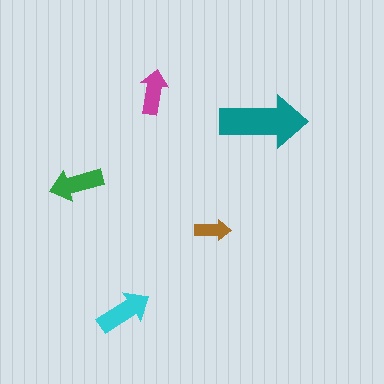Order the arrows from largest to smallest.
the teal one, the cyan one, the green one, the magenta one, the brown one.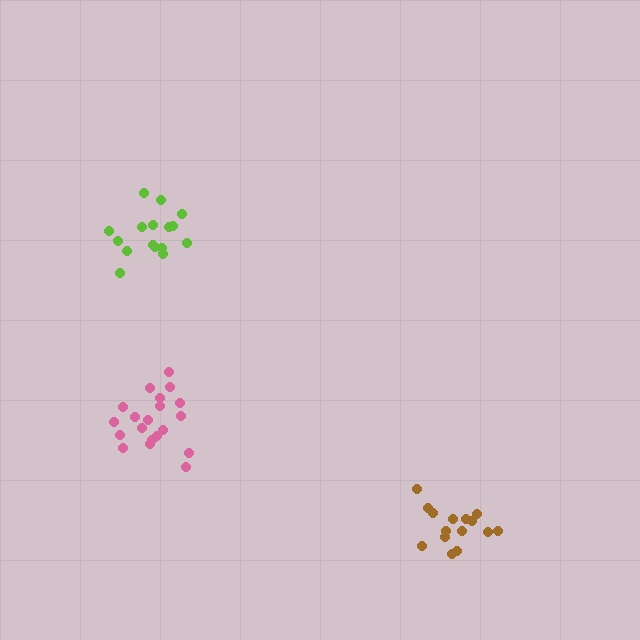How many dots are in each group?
Group 1: 16 dots, Group 2: 20 dots, Group 3: 15 dots (51 total).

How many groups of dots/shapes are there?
There are 3 groups.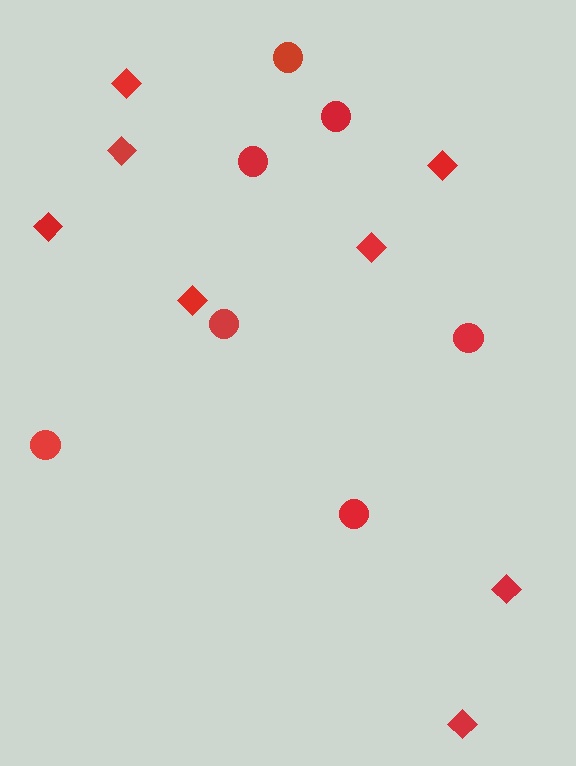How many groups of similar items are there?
There are 2 groups: one group of diamonds (8) and one group of circles (7).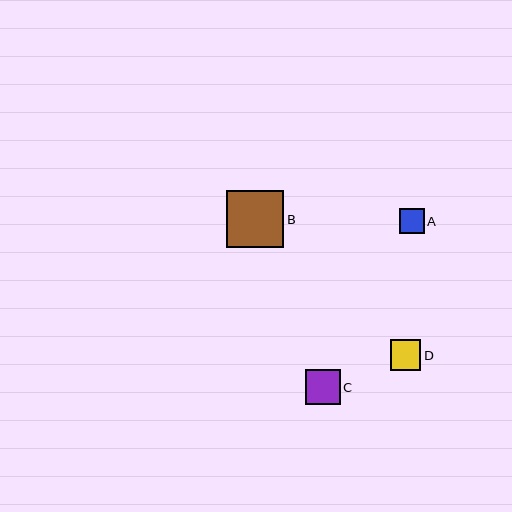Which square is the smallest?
Square A is the smallest with a size of approximately 25 pixels.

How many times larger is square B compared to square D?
Square B is approximately 1.8 times the size of square D.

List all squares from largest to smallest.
From largest to smallest: B, C, D, A.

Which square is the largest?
Square B is the largest with a size of approximately 57 pixels.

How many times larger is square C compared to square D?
Square C is approximately 1.1 times the size of square D.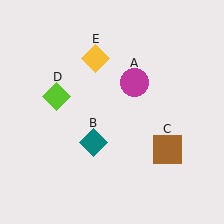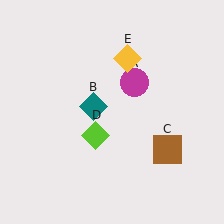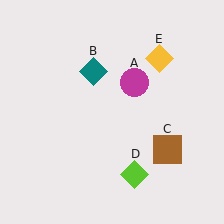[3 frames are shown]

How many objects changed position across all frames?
3 objects changed position: teal diamond (object B), lime diamond (object D), yellow diamond (object E).